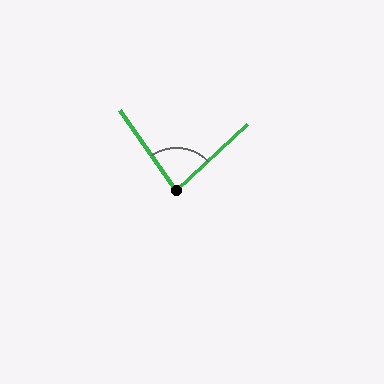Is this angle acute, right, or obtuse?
It is acute.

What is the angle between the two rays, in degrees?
Approximately 82 degrees.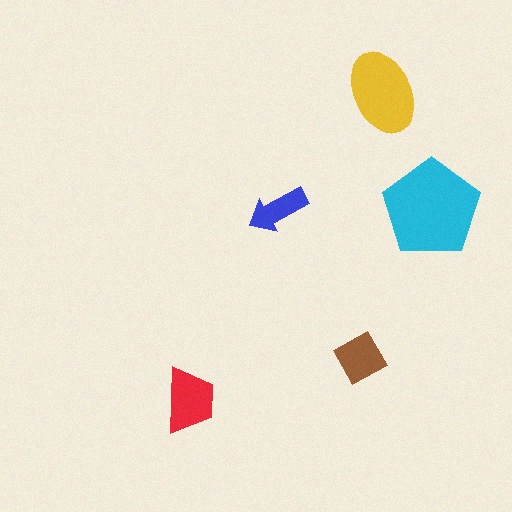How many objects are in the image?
There are 5 objects in the image.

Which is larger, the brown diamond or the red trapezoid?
The red trapezoid.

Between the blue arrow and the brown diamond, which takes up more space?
The brown diamond.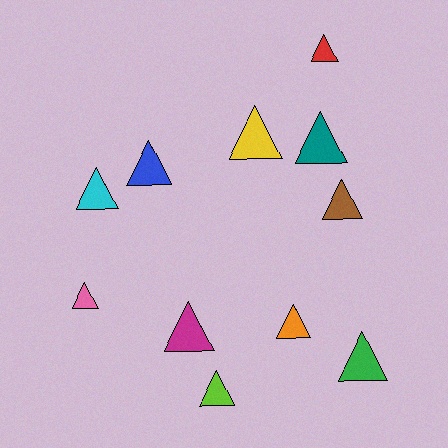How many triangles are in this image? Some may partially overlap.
There are 11 triangles.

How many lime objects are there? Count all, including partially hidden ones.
There is 1 lime object.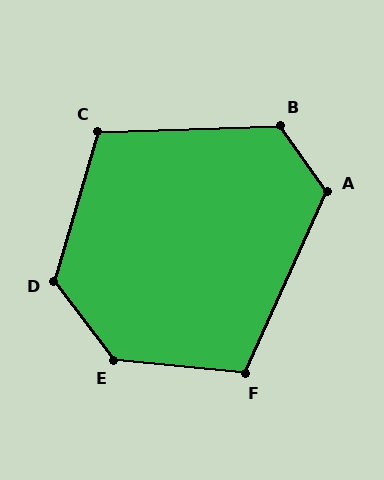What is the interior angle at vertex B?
Approximately 124 degrees (obtuse).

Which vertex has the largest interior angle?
E, at approximately 132 degrees.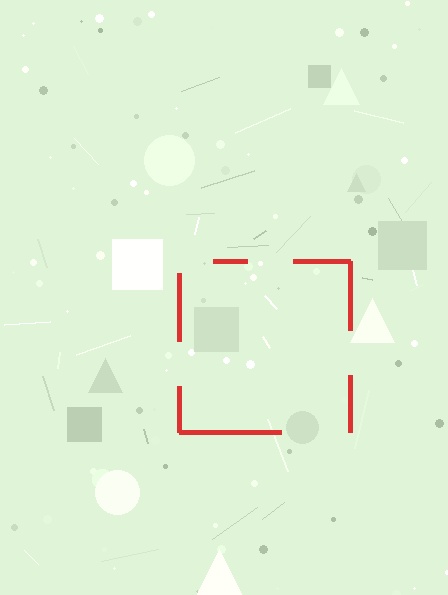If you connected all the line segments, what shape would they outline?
They would outline a square.